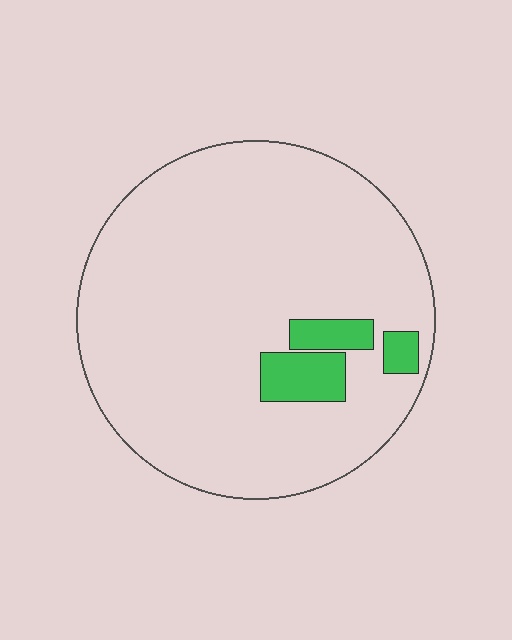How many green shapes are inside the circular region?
3.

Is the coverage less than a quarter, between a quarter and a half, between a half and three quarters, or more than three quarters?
Less than a quarter.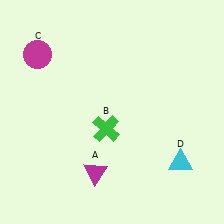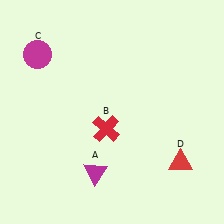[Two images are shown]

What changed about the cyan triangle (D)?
In Image 1, D is cyan. In Image 2, it changed to red.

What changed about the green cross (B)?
In Image 1, B is green. In Image 2, it changed to red.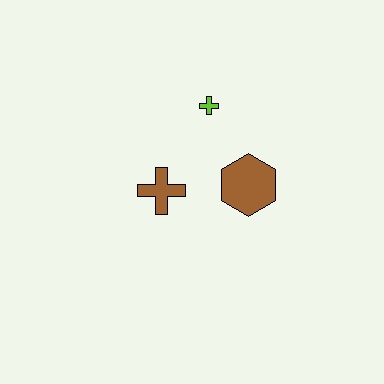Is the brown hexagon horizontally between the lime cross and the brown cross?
No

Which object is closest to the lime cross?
The brown hexagon is closest to the lime cross.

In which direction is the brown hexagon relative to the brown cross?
The brown hexagon is to the right of the brown cross.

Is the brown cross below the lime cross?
Yes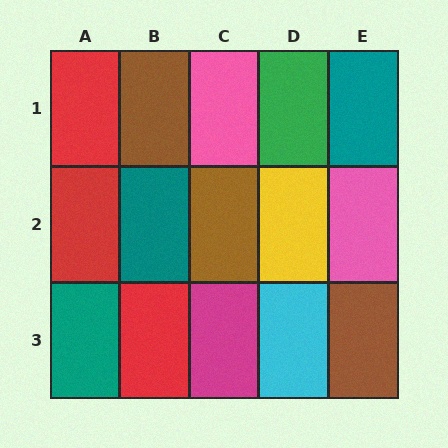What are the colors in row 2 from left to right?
Red, teal, brown, yellow, pink.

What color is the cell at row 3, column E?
Brown.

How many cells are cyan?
1 cell is cyan.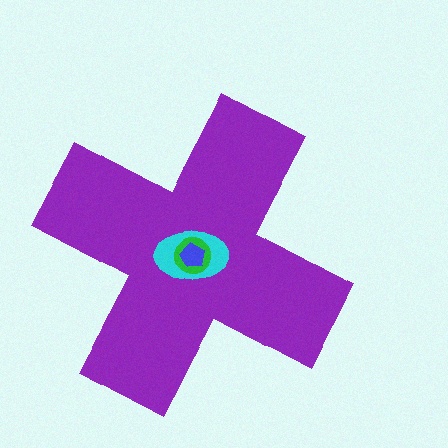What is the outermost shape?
The purple cross.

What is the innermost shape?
The blue pentagon.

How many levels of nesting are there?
4.